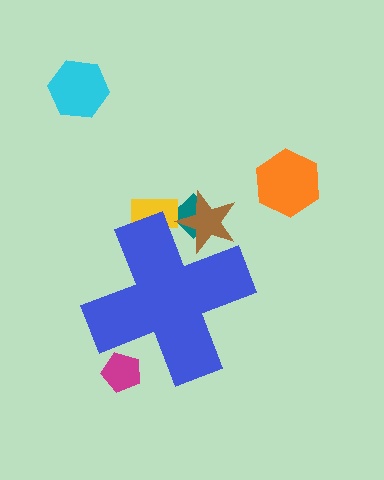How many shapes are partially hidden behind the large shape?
4 shapes are partially hidden.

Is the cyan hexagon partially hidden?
No, the cyan hexagon is fully visible.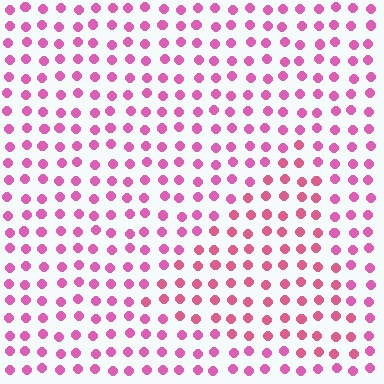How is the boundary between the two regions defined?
The boundary is defined purely by a slight shift in hue (about 18 degrees). Spacing, size, and orientation are identical on both sides.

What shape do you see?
I see a triangle.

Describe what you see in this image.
The image is filled with small pink elements in a uniform arrangement. A triangle-shaped region is visible where the elements are tinted to a slightly different hue, forming a subtle color boundary.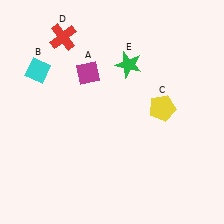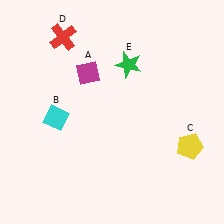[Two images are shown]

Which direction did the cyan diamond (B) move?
The cyan diamond (B) moved down.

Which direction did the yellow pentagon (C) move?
The yellow pentagon (C) moved down.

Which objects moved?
The objects that moved are: the cyan diamond (B), the yellow pentagon (C).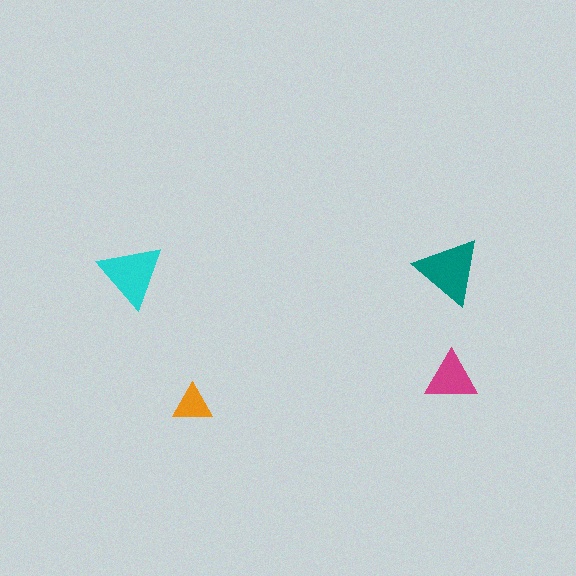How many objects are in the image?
There are 4 objects in the image.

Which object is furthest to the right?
The magenta triangle is rightmost.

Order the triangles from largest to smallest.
the teal one, the cyan one, the magenta one, the orange one.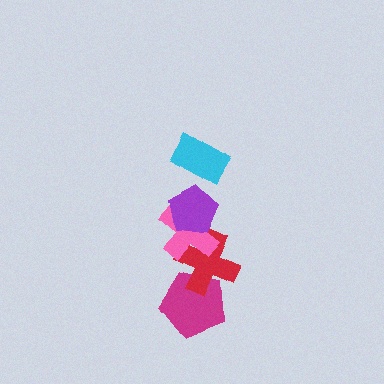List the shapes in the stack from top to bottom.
From top to bottom: the cyan rectangle, the purple pentagon, the pink cross, the red cross, the magenta pentagon.